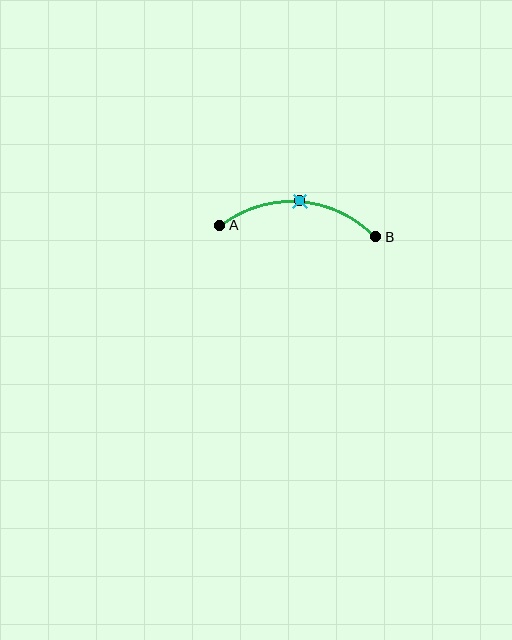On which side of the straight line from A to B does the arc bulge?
The arc bulges above the straight line connecting A and B.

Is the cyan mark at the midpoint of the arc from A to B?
Yes. The cyan mark lies on the arc at equal arc-length from both A and B — it is the arc midpoint.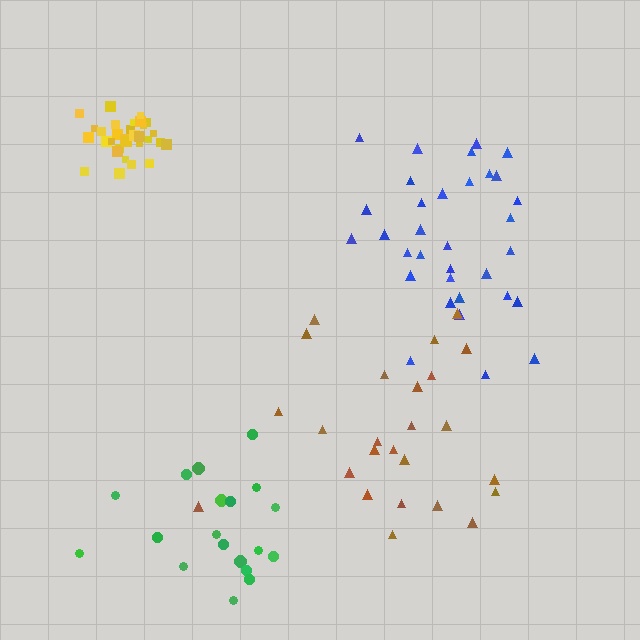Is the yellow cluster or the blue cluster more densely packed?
Yellow.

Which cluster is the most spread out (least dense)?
Green.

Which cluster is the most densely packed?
Yellow.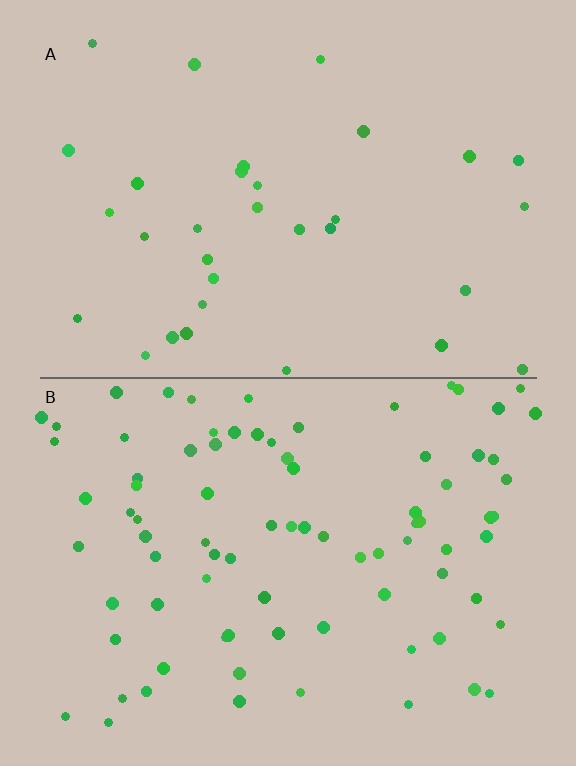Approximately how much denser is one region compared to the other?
Approximately 2.6× — region B over region A.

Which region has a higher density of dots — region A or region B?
B (the bottom).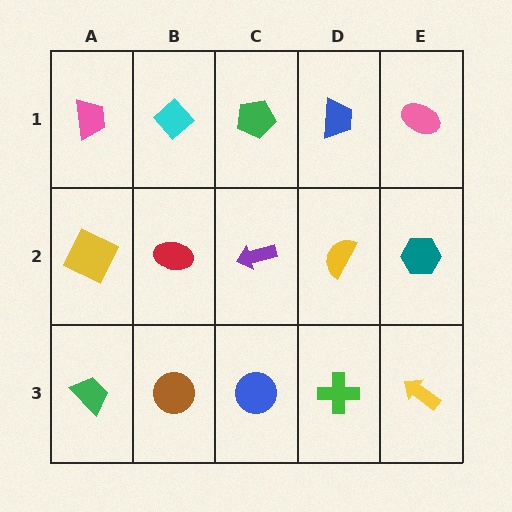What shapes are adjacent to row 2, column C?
A green pentagon (row 1, column C), a blue circle (row 3, column C), a red ellipse (row 2, column B), a yellow semicircle (row 2, column D).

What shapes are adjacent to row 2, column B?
A cyan diamond (row 1, column B), a brown circle (row 3, column B), a yellow square (row 2, column A), a purple arrow (row 2, column C).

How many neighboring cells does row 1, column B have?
3.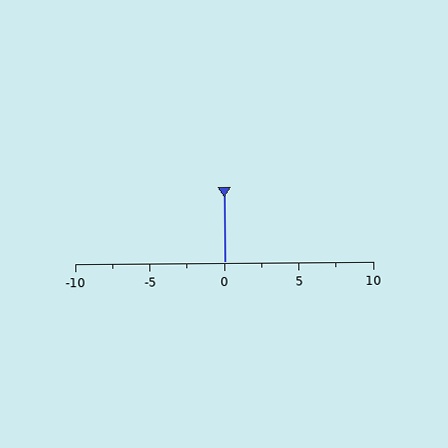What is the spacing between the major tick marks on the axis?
The major ticks are spaced 5 apart.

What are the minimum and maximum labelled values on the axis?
The axis runs from -10 to 10.